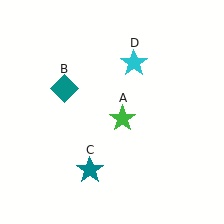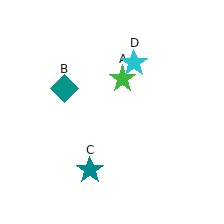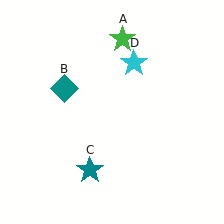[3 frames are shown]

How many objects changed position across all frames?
1 object changed position: green star (object A).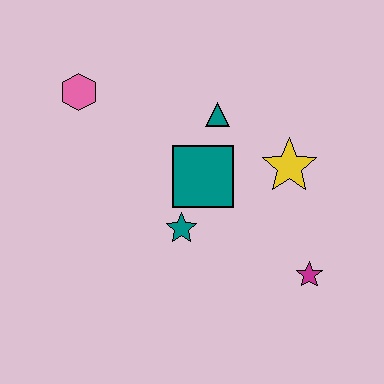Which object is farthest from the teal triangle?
The magenta star is farthest from the teal triangle.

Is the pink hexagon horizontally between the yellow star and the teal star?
No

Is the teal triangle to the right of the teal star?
Yes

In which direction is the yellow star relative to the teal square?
The yellow star is to the right of the teal square.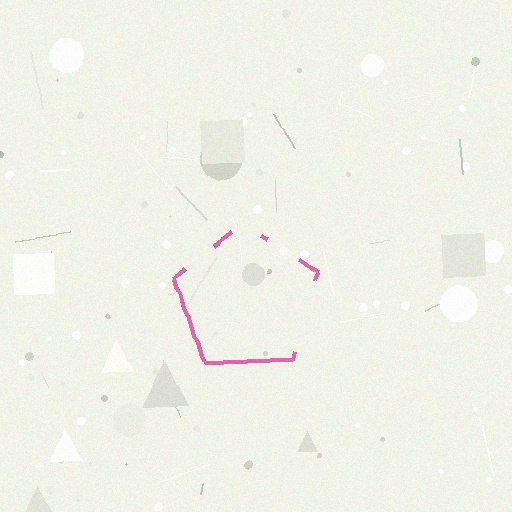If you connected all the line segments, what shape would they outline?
They would outline a pentagon.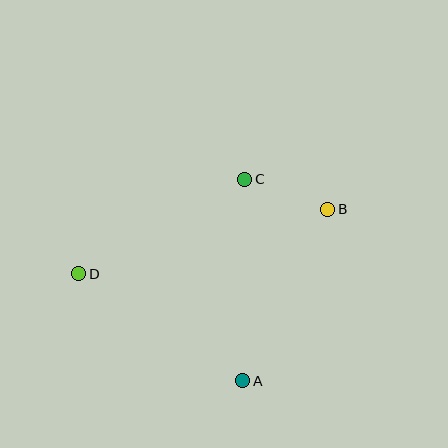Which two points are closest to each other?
Points B and C are closest to each other.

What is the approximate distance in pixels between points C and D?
The distance between C and D is approximately 191 pixels.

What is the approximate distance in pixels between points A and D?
The distance between A and D is approximately 196 pixels.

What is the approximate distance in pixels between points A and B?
The distance between A and B is approximately 191 pixels.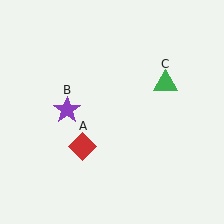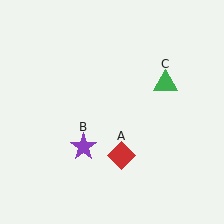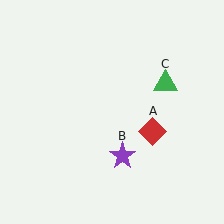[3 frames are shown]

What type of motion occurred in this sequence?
The red diamond (object A), purple star (object B) rotated counterclockwise around the center of the scene.